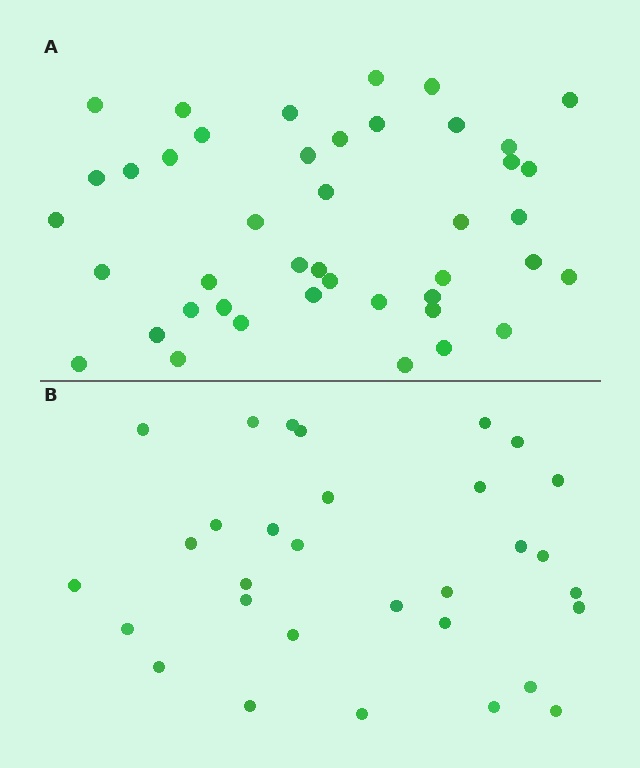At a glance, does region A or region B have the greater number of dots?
Region A (the top region) has more dots.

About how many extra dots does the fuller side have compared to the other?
Region A has roughly 12 or so more dots than region B.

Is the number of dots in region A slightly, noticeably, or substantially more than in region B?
Region A has noticeably more, but not dramatically so. The ratio is roughly 1.4 to 1.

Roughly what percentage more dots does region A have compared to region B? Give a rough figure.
About 40% more.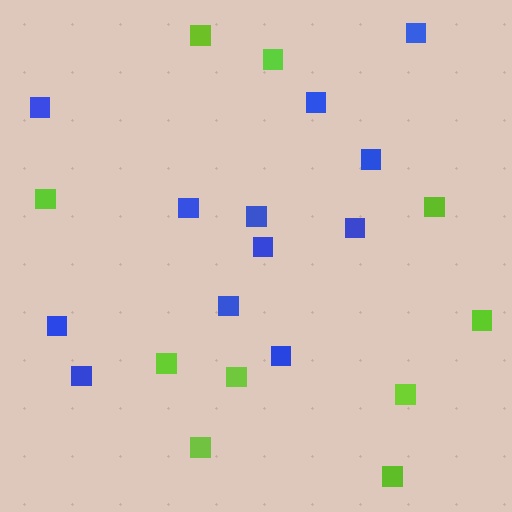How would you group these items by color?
There are 2 groups: one group of blue squares (12) and one group of lime squares (10).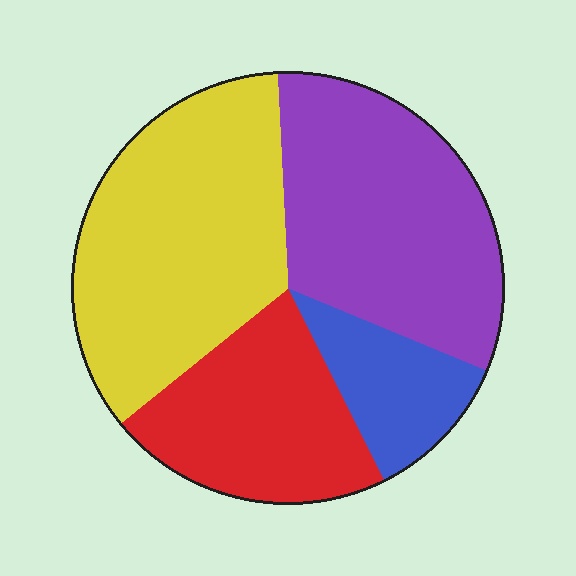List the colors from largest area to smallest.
From largest to smallest: yellow, purple, red, blue.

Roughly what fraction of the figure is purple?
Purple covers about 30% of the figure.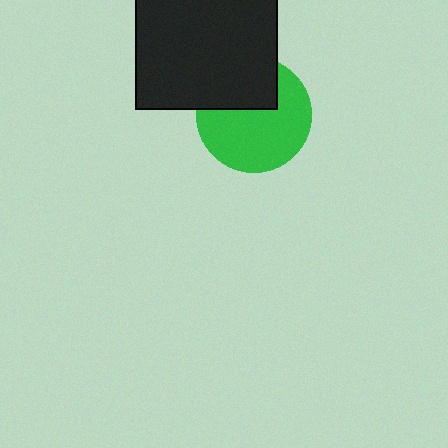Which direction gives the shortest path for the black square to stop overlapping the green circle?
Moving up gives the shortest separation.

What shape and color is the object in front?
The object in front is a black square.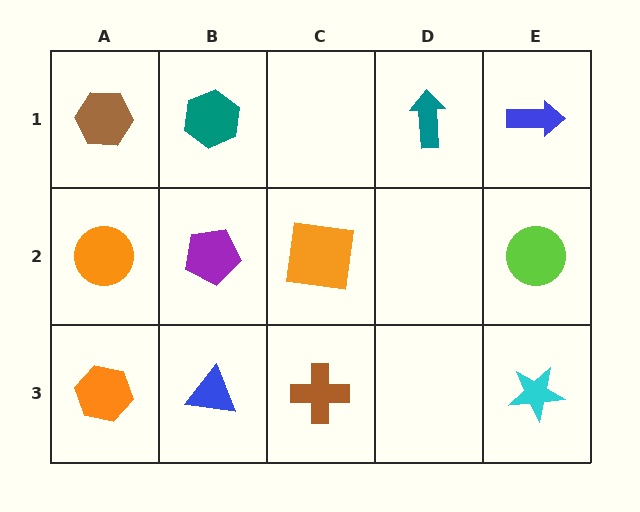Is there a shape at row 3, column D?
No, that cell is empty.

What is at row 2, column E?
A lime circle.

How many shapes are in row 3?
4 shapes.